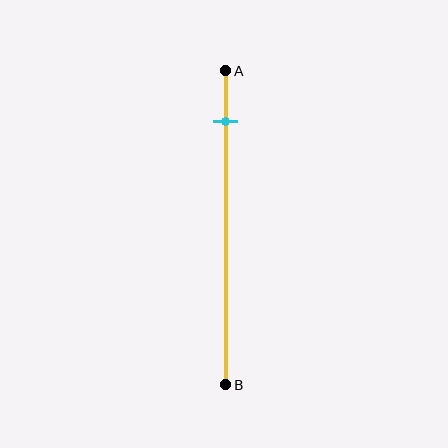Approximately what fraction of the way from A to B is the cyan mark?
The cyan mark is approximately 15% of the way from A to B.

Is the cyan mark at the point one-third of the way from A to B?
No, the mark is at about 15% from A, not at the 33% one-third point.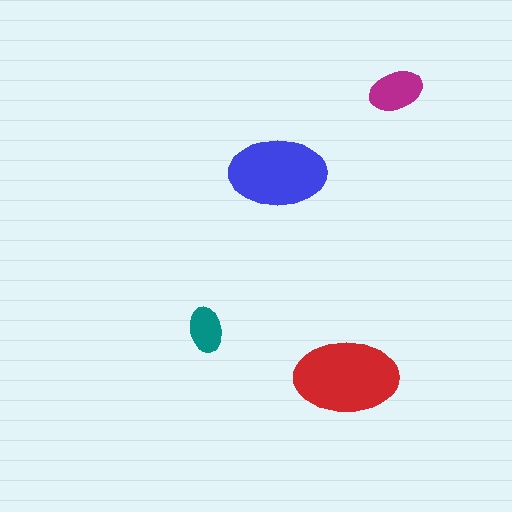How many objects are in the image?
There are 4 objects in the image.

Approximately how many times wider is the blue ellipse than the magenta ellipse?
About 2 times wider.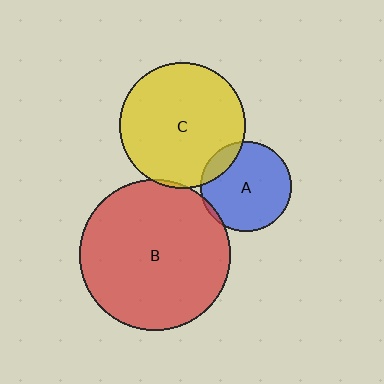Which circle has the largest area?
Circle B (red).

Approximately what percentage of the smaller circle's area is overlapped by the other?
Approximately 5%.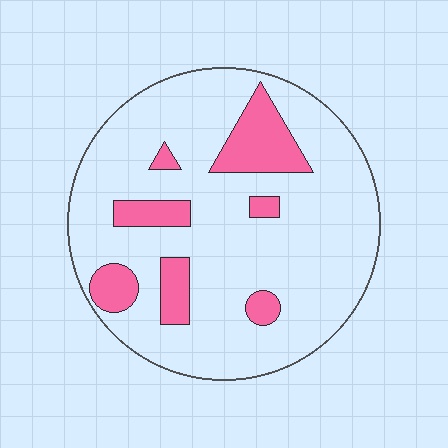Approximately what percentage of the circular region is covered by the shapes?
Approximately 15%.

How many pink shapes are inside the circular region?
7.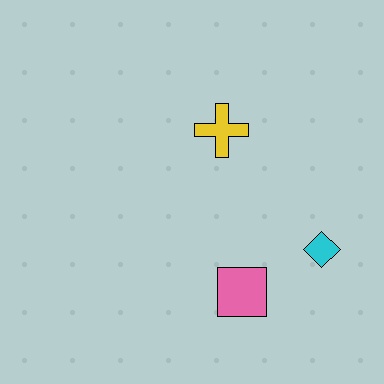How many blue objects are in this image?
There are no blue objects.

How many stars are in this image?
There are no stars.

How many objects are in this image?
There are 3 objects.